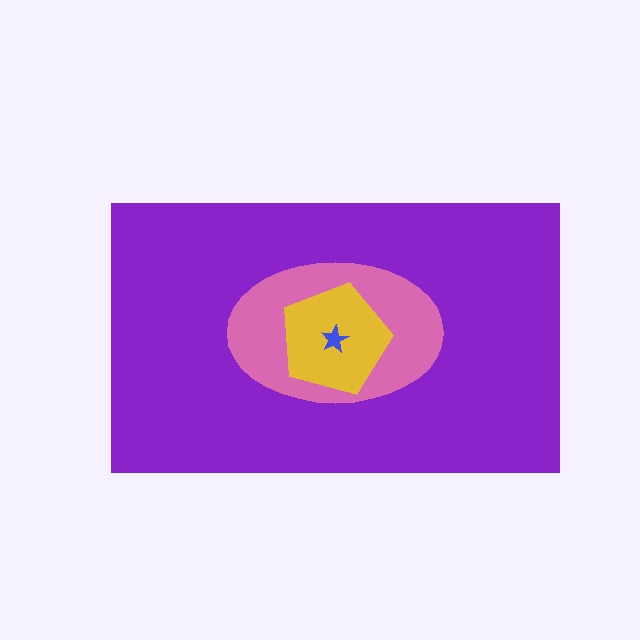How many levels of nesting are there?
4.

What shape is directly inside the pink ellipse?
The yellow pentagon.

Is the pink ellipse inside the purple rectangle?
Yes.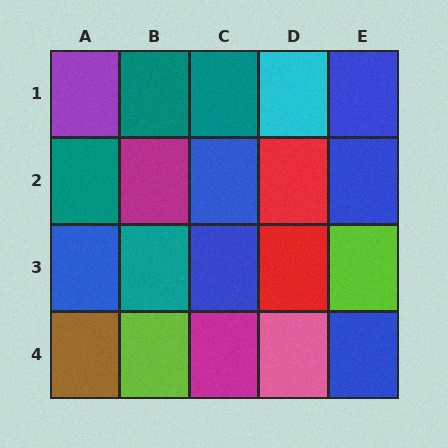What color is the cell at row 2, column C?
Blue.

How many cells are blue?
6 cells are blue.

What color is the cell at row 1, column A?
Purple.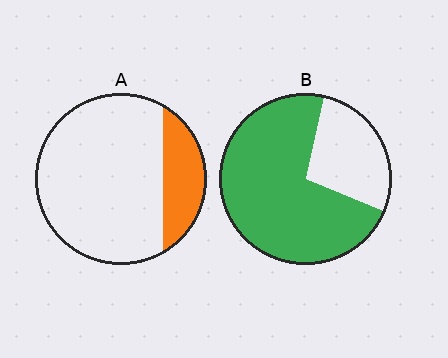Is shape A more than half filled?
No.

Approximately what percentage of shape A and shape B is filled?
A is approximately 20% and B is approximately 70%.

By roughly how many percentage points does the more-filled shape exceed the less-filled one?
By roughly 50 percentage points (B over A).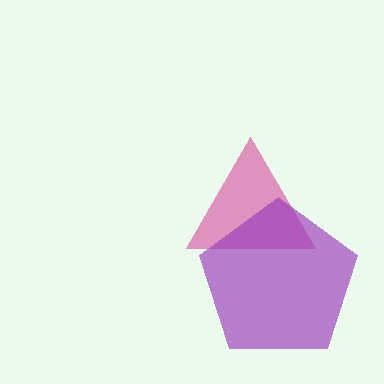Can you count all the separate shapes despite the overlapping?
Yes, there are 2 separate shapes.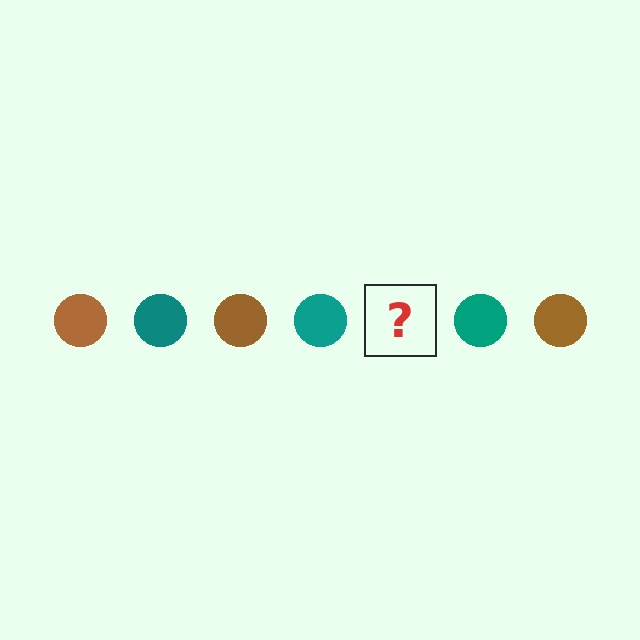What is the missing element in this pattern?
The missing element is a brown circle.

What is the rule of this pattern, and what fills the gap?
The rule is that the pattern cycles through brown, teal circles. The gap should be filled with a brown circle.